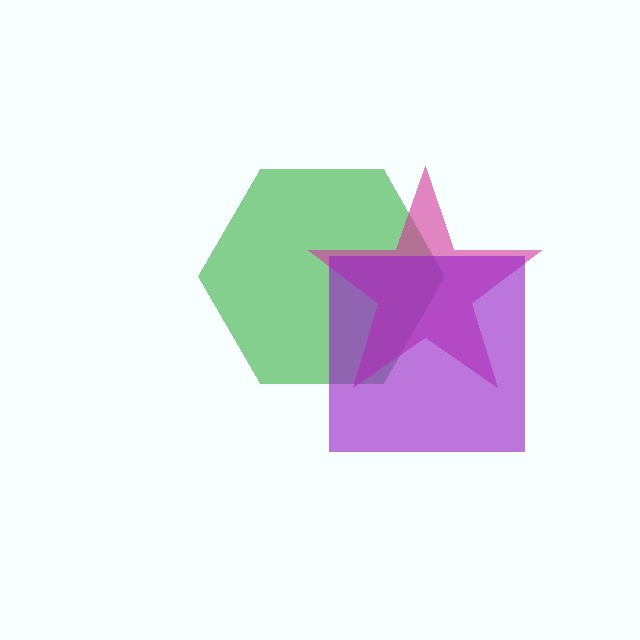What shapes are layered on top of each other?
The layered shapes are: a green hexagon, a magenta star, a purple square.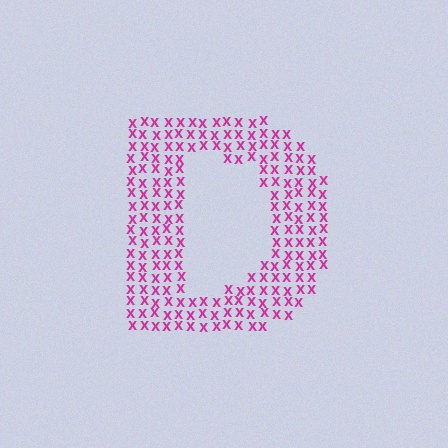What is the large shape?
The large shape is the letter D.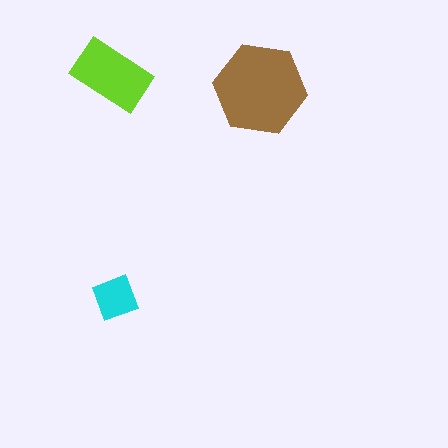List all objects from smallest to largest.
The cyan diamond, the lime rectangle, the brown hexagon.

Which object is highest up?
The lime rectangle is topmost.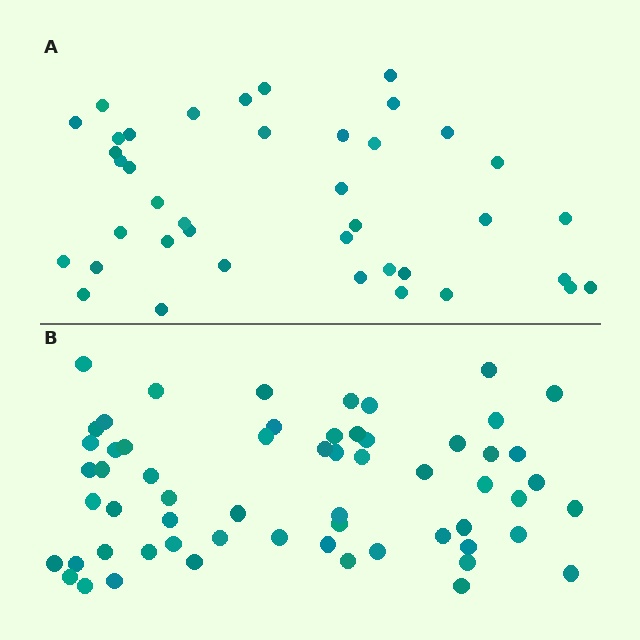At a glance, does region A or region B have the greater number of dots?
Region B (the bottom region) has more dots.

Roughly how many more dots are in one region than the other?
Region B has approximately 20 more dots than region A.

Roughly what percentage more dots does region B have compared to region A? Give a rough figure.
About 50% more.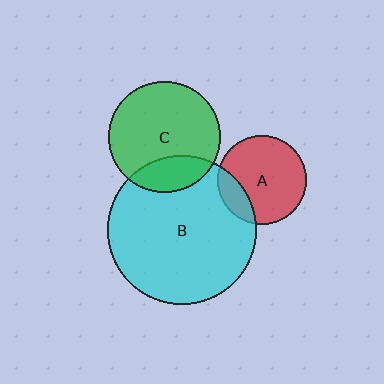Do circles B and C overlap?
Yes.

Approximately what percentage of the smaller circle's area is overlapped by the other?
Approximately 20%.